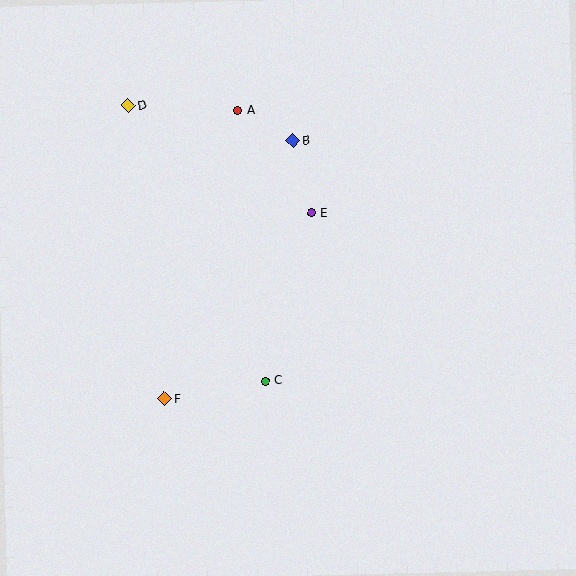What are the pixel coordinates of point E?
Point E is at (311, 213).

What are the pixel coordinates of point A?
Point A is at (237, 110).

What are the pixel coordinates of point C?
Point C is at (265, 381).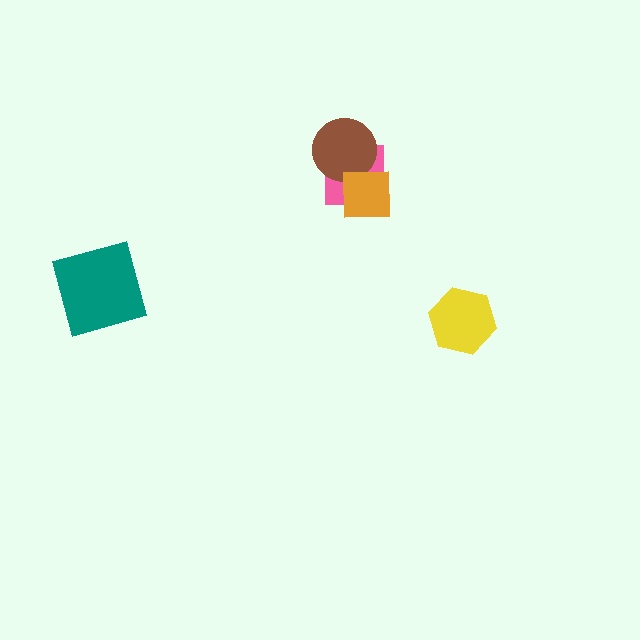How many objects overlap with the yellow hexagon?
0 objects overlap with the yellow hexagon.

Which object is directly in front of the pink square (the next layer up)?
The brown circle is directly in front of the pink square.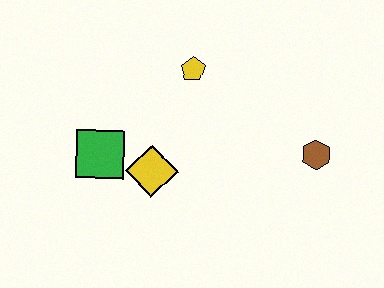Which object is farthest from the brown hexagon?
The green square is farthest from the brown hexagon.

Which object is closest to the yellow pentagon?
The yellow diamond is closest to the yellow pentagon.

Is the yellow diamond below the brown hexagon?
Yes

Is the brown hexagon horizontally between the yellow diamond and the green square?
No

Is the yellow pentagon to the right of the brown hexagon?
No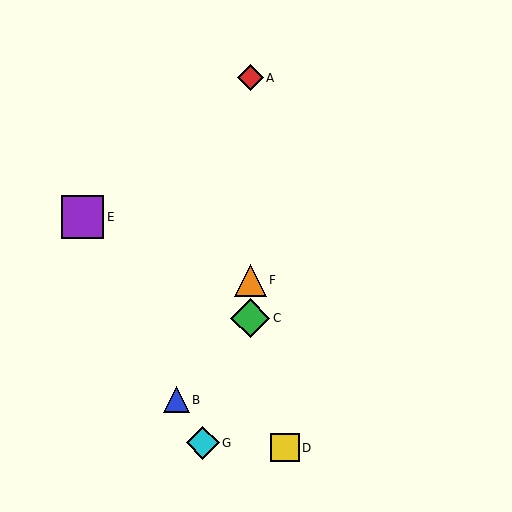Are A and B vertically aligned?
No, A is at x≈250 and B is at x≈177.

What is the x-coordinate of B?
Object B is at x≈177.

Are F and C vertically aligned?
Yes, both are at x≈250.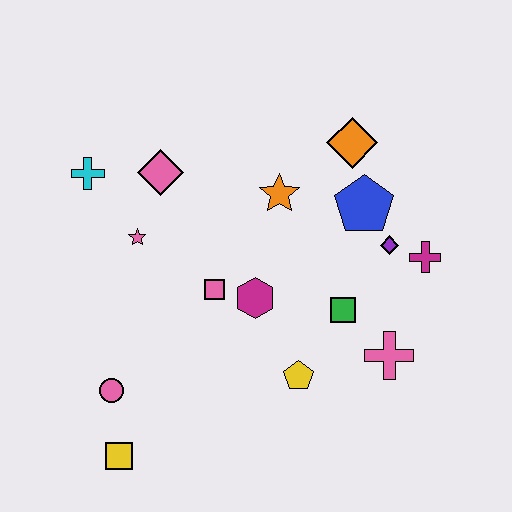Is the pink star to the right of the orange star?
No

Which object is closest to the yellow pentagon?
The green square is closest to the yellow pentagon.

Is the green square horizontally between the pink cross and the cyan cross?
Yes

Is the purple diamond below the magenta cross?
No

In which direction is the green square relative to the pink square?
The green square is to the right of the pink square.